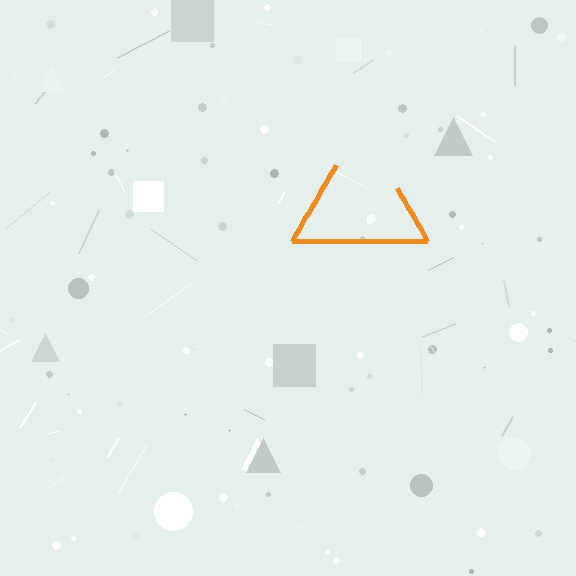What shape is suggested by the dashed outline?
The dashed outline suggests a triangle.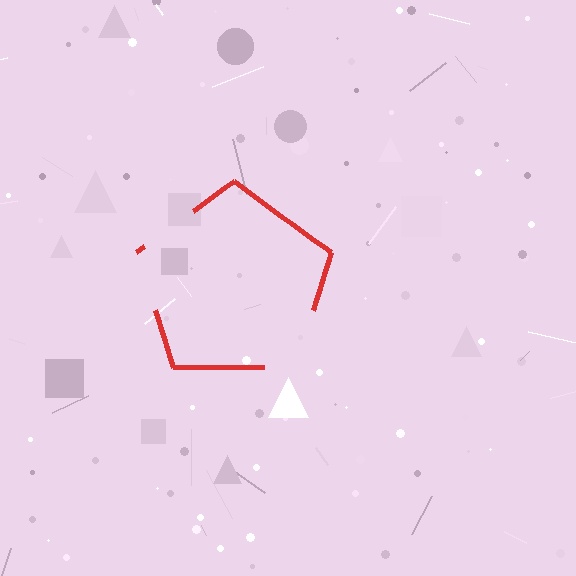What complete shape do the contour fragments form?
The contour fragments form a pentagon.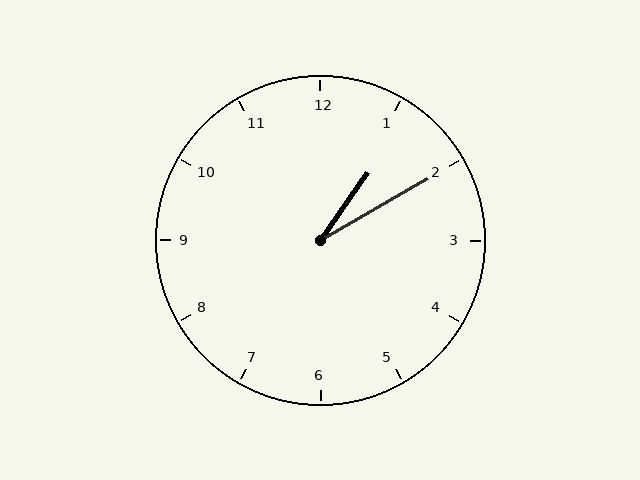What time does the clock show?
1:10.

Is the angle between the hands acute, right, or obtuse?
It is acute.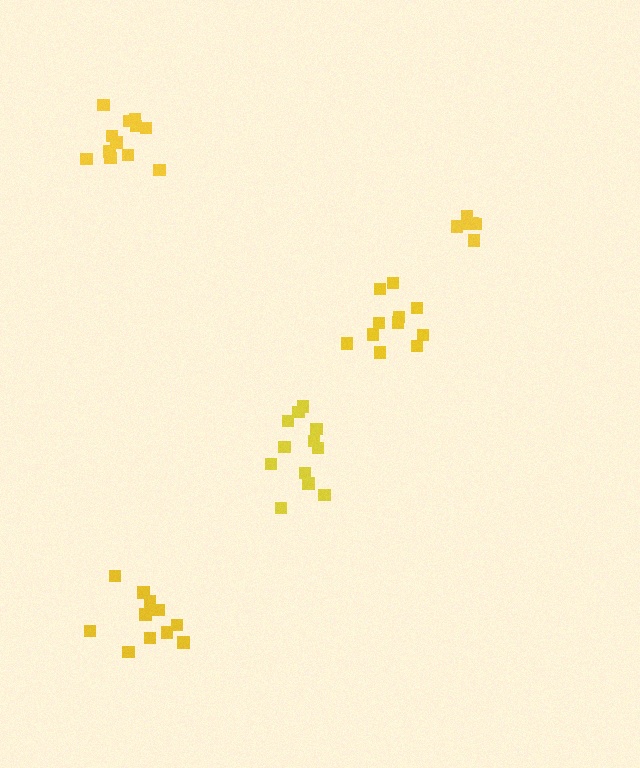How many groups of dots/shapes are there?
There are 5 groups.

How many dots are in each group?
Group 1: 11 dots, Group 2: 6 dots, Group 3: 12 dots, Group 4: 12 dots, Group 5: 11 dots (52 total).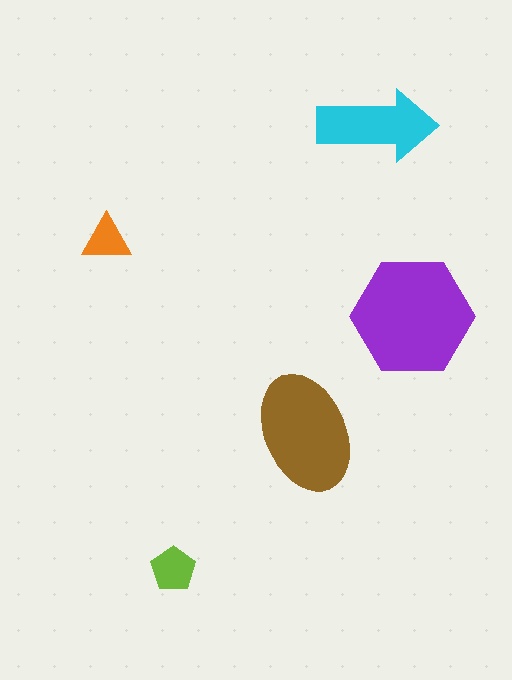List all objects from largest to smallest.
The purple hexagon, the brown ellipse, the cyan arrow, the lime pentagon, the orange triangle.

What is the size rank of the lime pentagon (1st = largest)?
4th.